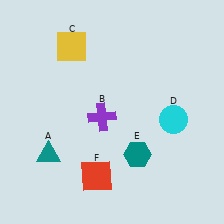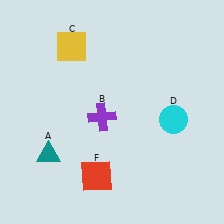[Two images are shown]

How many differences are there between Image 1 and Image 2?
There is 1 difference between the two images.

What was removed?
The teal hexagon (E) was removed in Image 2.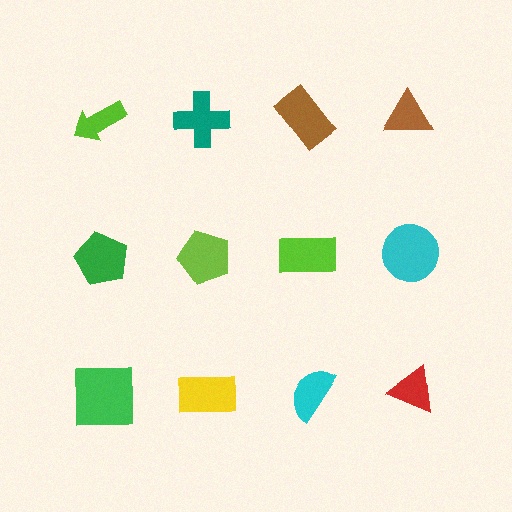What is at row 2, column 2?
A lime pentagon.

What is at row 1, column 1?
A lime arrow.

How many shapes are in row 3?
4 shapes.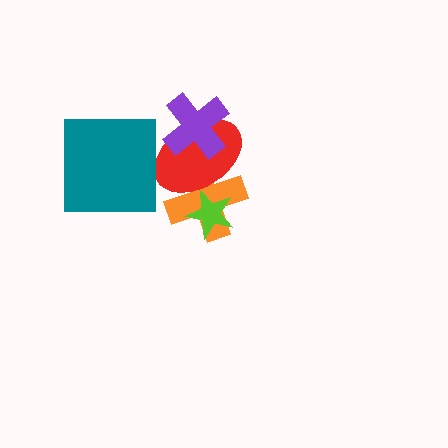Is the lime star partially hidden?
Yes, it is partially covered by another shape.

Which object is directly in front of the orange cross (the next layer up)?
The lime star is directly in front of the orange cross.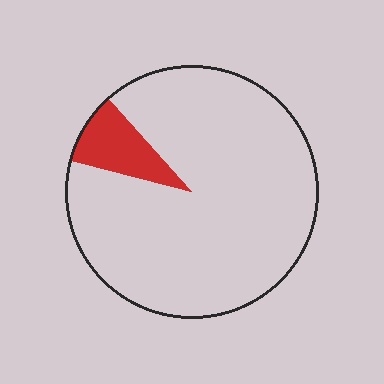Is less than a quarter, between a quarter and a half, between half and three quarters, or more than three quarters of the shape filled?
Less than a quarter.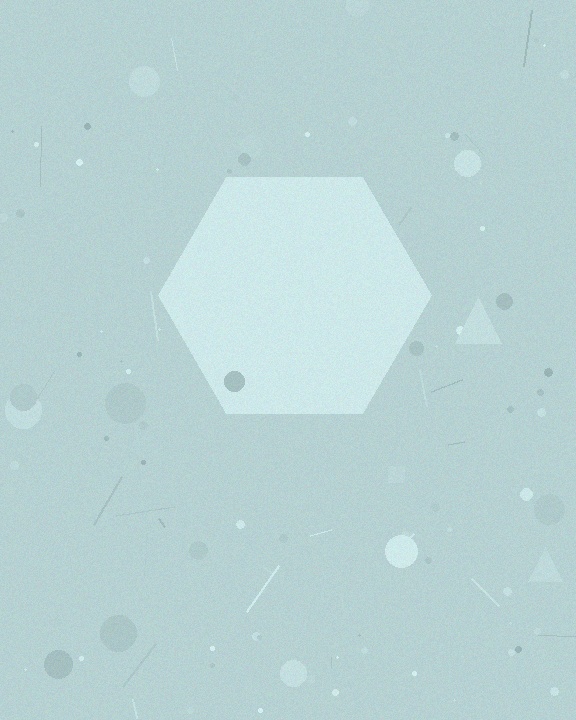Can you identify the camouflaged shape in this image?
The camouflaged shape is a hexagon.